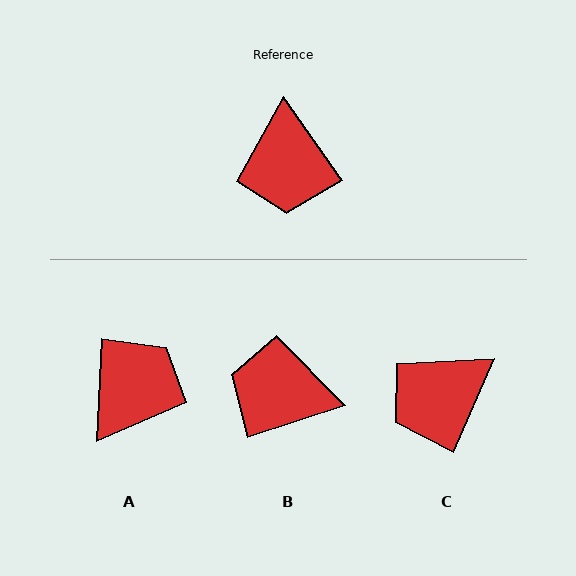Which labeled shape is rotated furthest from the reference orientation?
A, about 142 degrees away.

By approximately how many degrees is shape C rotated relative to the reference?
Approximately 58 degrees clockwise.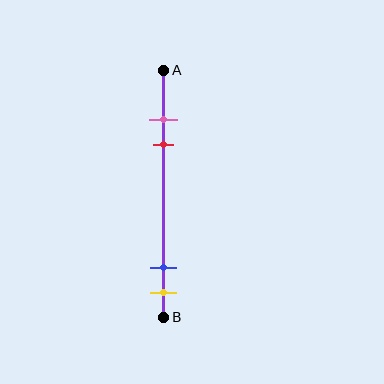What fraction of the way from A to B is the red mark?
The red mark is approximately 30% (0.3) of the way from A to B.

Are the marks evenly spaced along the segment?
No, the marks are not evenly spaced.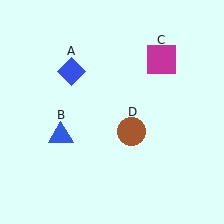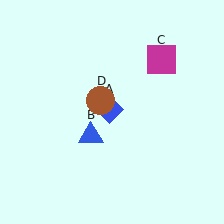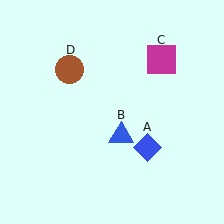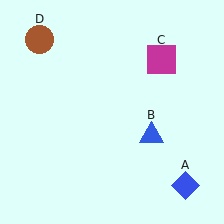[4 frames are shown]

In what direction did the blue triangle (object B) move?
The blue triangle (object B) moved right.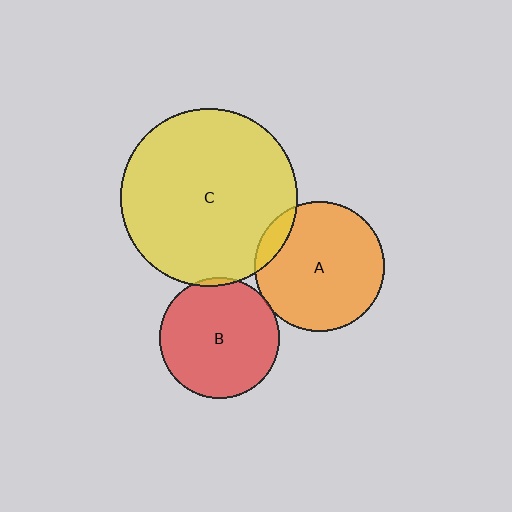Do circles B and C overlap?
Yes.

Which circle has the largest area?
Circle C (yellow).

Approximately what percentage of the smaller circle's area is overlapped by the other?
Approximately 5%.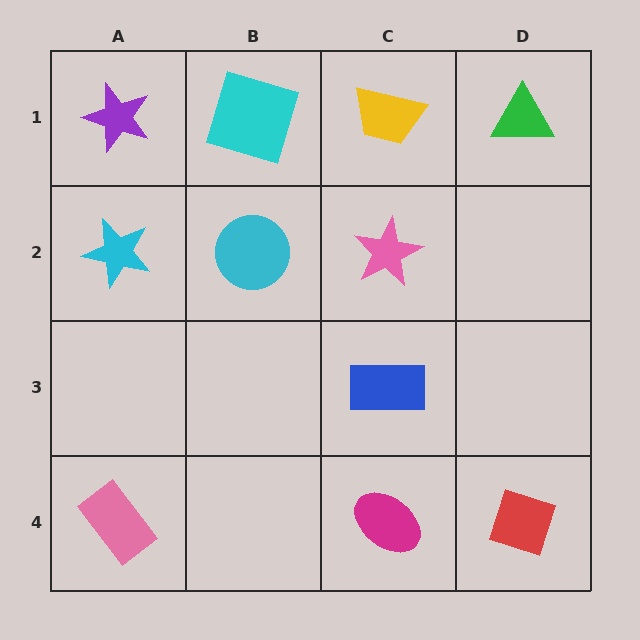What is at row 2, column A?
A cyan star.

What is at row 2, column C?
A pink star.